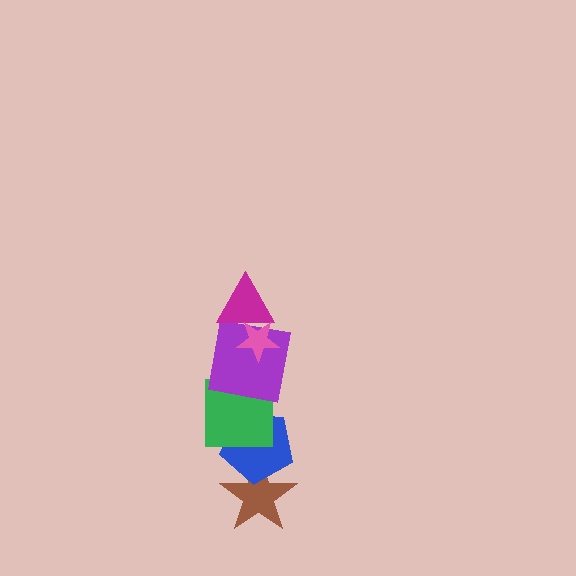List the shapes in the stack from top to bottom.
From top to bottom: the pink star, the magenta triangle, the purple square, the green square, the blue pentagon, the brown star.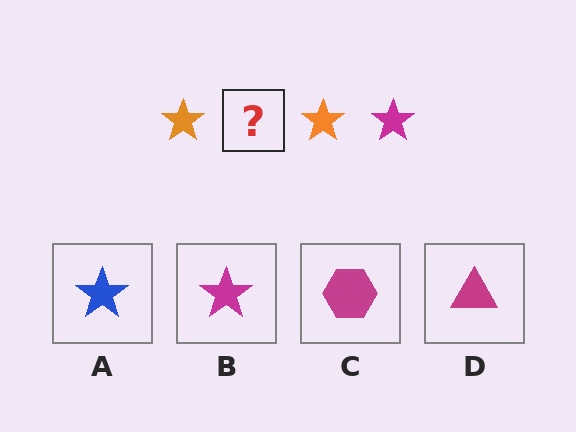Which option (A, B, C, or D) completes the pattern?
B.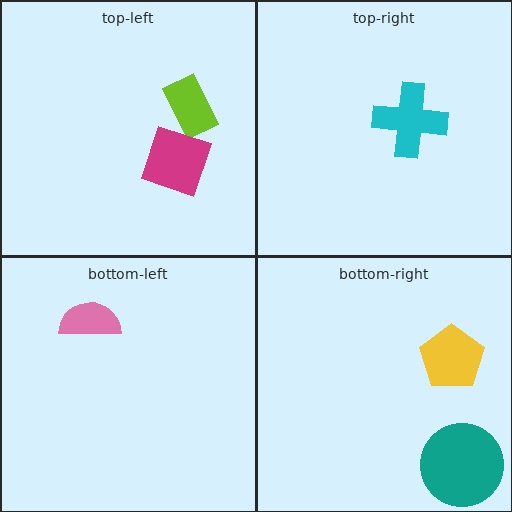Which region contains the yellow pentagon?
The bottom-right region.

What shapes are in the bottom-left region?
The pink semicircle.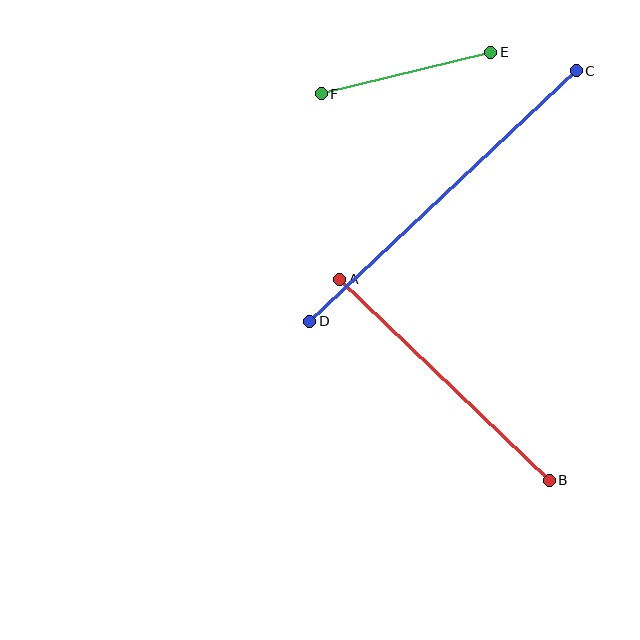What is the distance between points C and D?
The distance is approximately 366 pixels.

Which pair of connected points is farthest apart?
Points C and D are farthest apart.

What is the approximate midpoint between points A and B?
The midpoint is at approximately (444, 380) pixels.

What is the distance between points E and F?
The distance is approximately 175 pixels.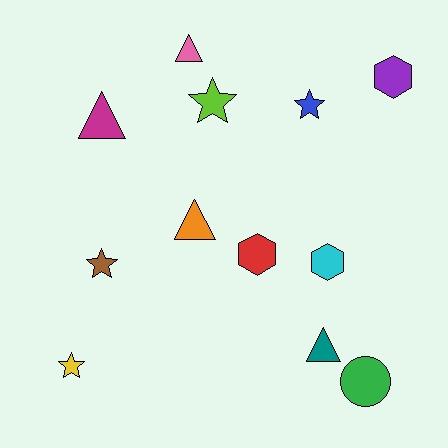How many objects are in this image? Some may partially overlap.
There are 12 objects.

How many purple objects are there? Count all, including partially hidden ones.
There is 1 purple object.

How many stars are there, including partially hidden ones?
There are 4 stars.